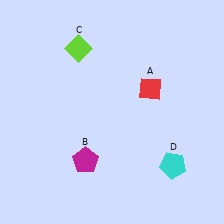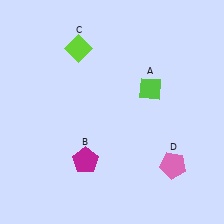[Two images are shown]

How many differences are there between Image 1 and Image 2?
There are 2 differences between the two images.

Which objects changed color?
A changed from red to lime. D changed from cyan to pink.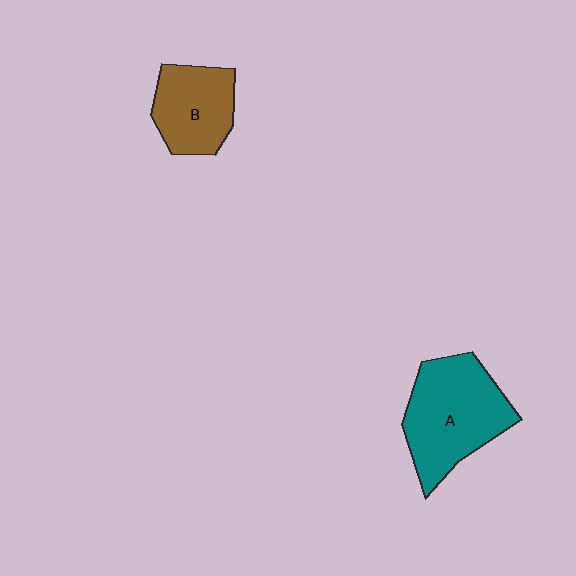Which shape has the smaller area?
Shape B (brown).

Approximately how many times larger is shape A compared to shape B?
Approximately 1.5 times.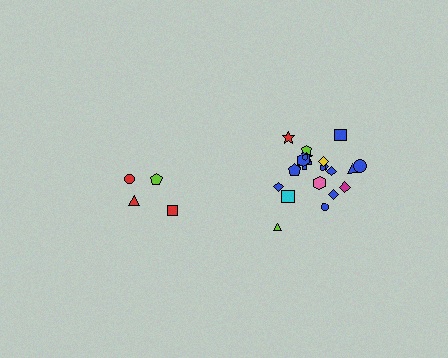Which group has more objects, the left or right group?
The right group.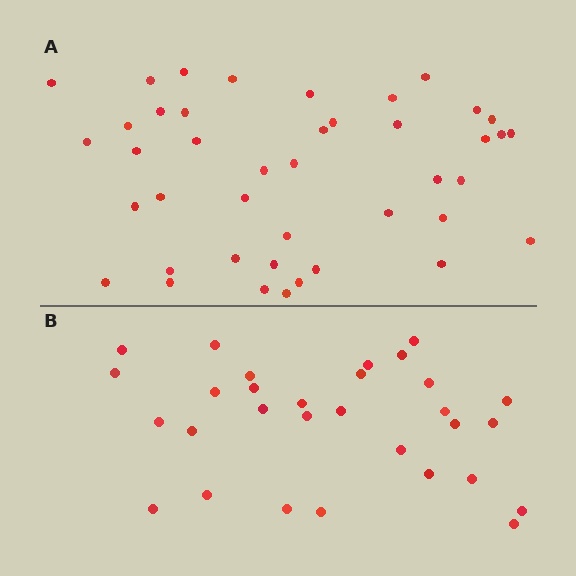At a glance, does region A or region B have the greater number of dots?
Region A (the top region) has more dots.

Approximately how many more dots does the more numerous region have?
Region A has roughly 12 or so more dots than region B.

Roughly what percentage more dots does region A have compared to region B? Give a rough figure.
About 40% more.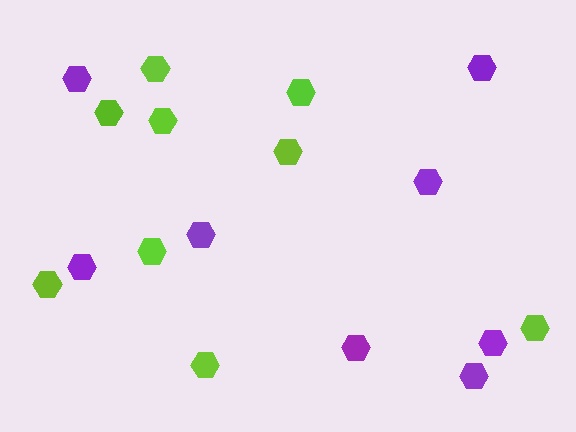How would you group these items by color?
There are 2 groups: one group of lime hexagons (9) and one group of purple hexagons (8).